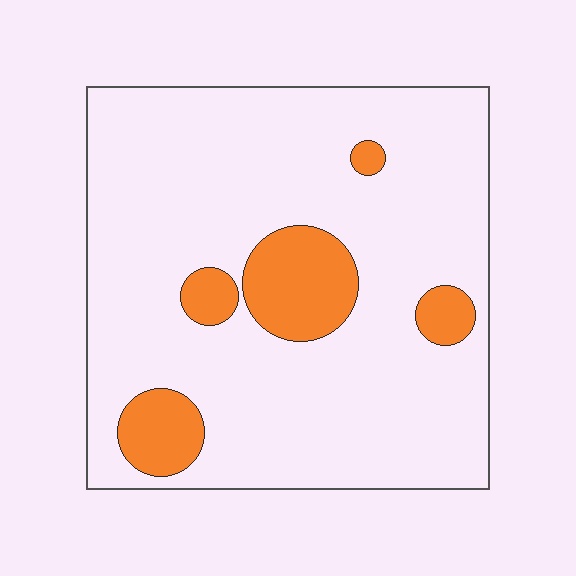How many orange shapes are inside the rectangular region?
5.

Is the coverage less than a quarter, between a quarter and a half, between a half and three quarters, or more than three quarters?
Less than a quarter.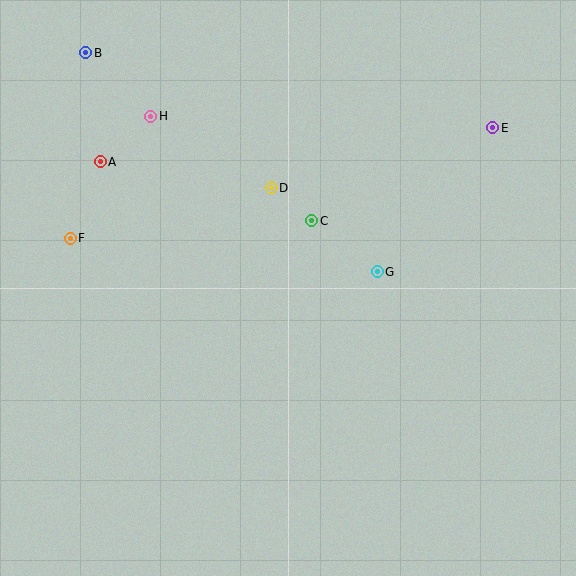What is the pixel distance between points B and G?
The distance between B and G is 364 pixels.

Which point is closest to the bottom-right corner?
Point G is closest to the bottom-right corner.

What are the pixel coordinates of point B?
Point B is at (86, 53).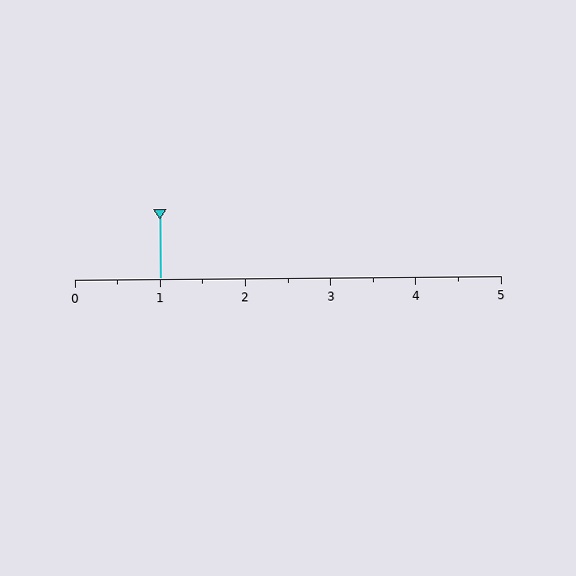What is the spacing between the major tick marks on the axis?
The major ticks are spaced 1 apart.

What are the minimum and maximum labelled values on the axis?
The axis runs from 0 to 5.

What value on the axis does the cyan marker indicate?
The marker indicates approximately 1.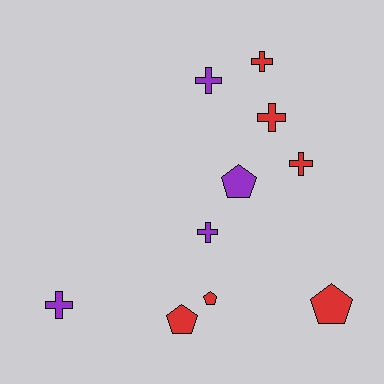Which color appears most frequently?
Red, with 6 objects.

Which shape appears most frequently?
Cross, with 6 objects.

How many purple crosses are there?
There are 3 purple crosses.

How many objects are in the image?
There are 10 objects.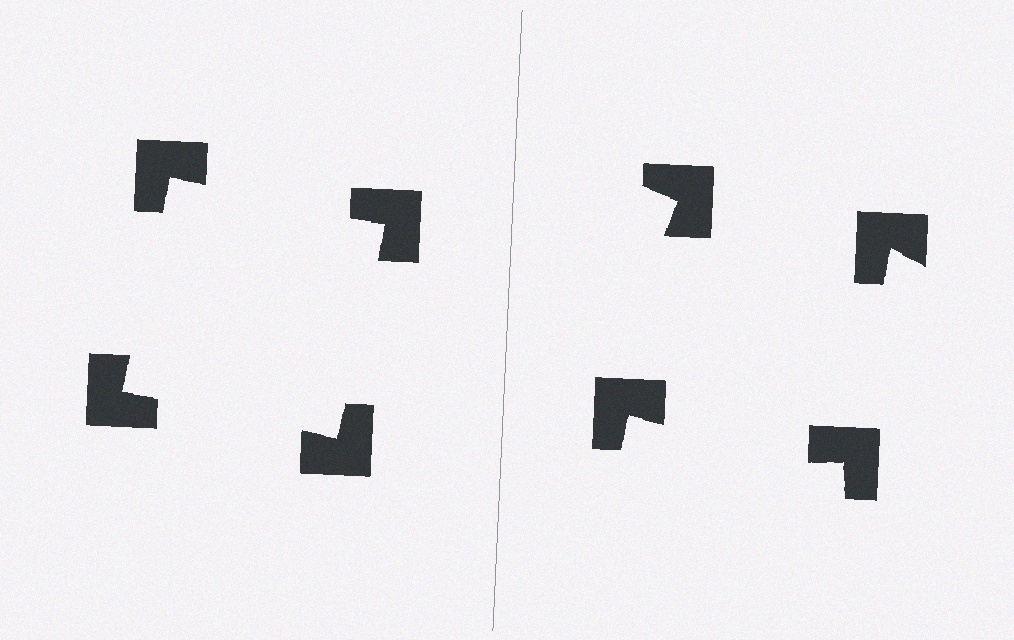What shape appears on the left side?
An illusory square.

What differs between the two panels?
The notched squares are positioned identically on both sides; only the wedge orientations differ. On the left they align to a square; on the right they are misaligned.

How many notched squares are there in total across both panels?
8 — 4 on each side.